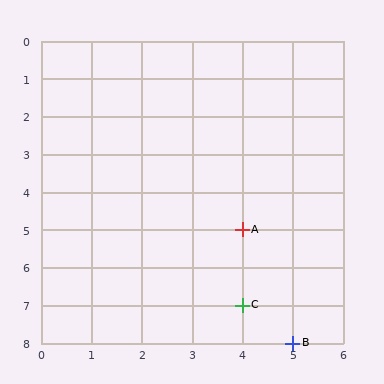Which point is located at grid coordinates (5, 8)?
Point B is at (5, 8).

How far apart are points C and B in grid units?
Points C and B are 1 column and 1 row apart (about 1.4 grid units diagonally).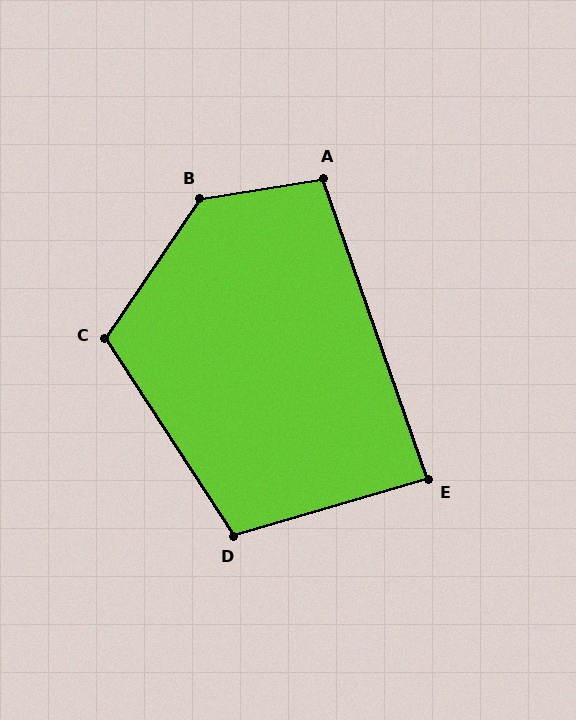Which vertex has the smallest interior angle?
E, at approximately 87 degrees.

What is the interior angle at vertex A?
Approximately 101 degrees (obtuse).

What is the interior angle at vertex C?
Approximately 113 degrees (obtuse).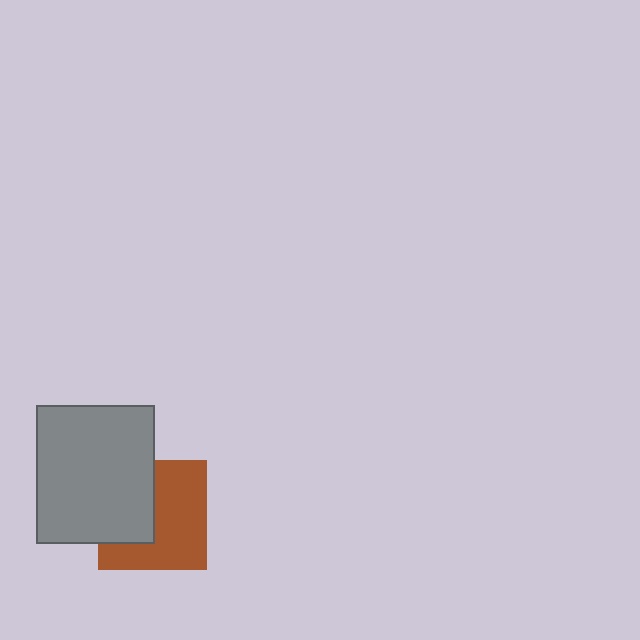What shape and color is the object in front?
The object in front is a gray rectangle.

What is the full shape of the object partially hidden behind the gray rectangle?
The partially hidden object is a brown square.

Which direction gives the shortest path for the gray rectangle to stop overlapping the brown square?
Moving left gives the shortest separation.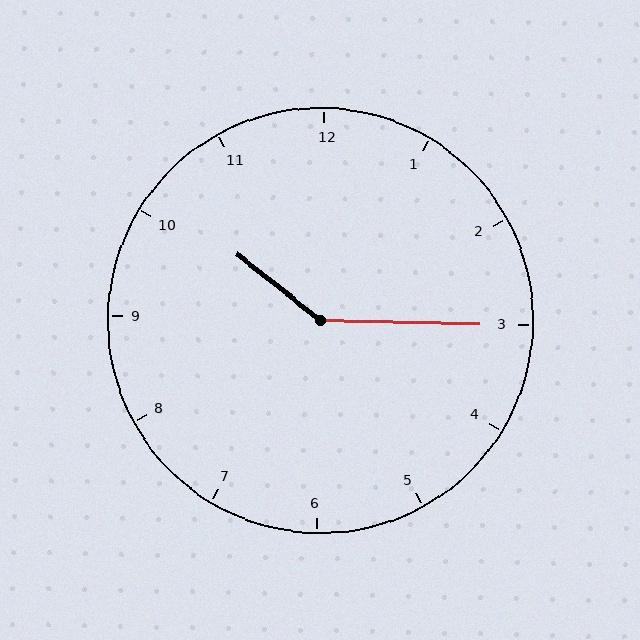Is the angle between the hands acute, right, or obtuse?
It is obtuse.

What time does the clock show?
10:15.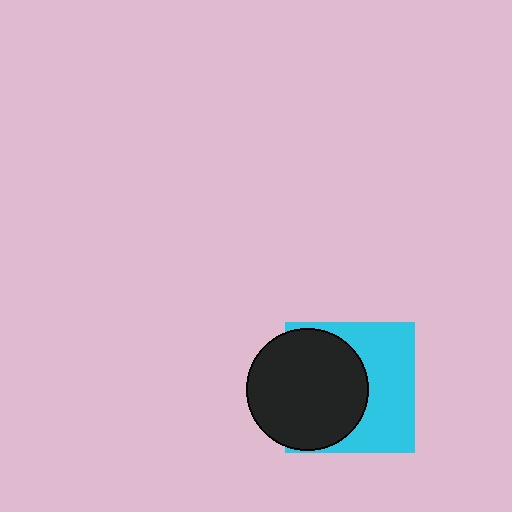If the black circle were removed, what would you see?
You would see the complete cyan square.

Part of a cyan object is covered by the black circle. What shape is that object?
It is a square.